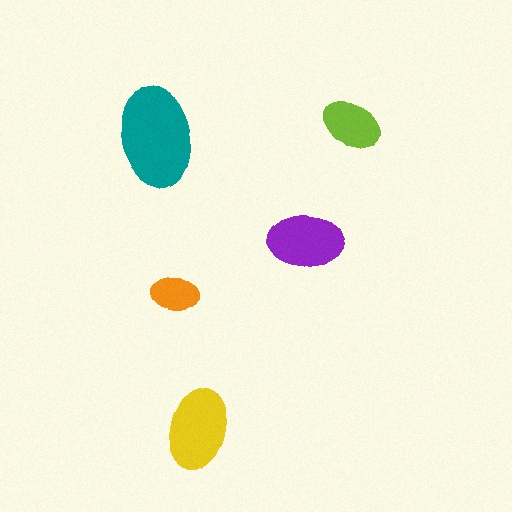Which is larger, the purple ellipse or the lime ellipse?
The purple one.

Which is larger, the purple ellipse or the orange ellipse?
The purple one.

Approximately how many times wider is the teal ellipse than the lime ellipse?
About 1.5 times wider.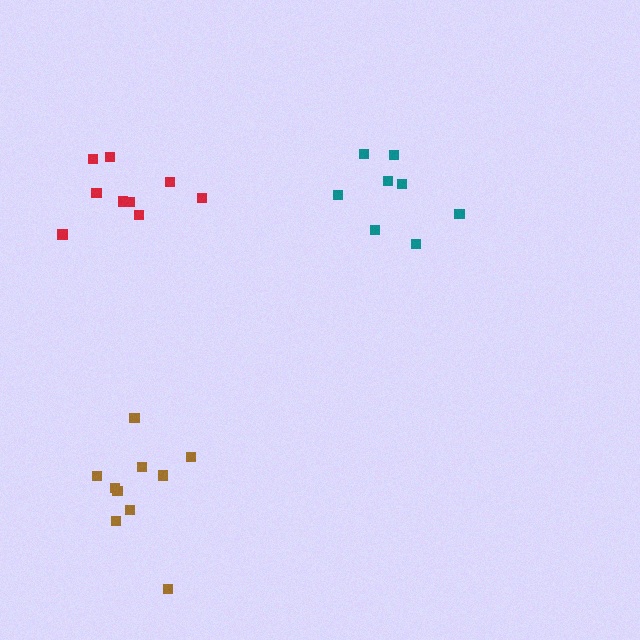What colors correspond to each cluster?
The clusters are colored: teal, red, brown.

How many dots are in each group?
Group 1: 8 dots, Group 2: 9 dots, Group 3: 10 dots (27 total).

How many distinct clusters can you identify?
There are 3 distinct clusters.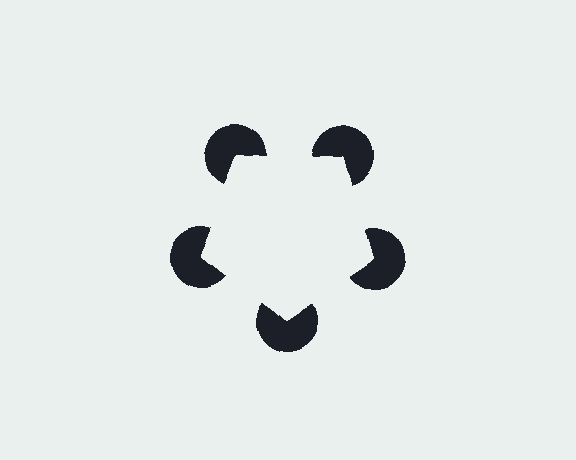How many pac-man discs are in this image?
There are 5 — one at each vertex of the illusory pentagon.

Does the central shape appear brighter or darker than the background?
It typically appears slightly brighter than the background, even though no actual brightness change is drawn.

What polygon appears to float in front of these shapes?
An illusory pentagon — its edges are inferred from the aligned wedge cuts in the pac-man discs, not physically drawn.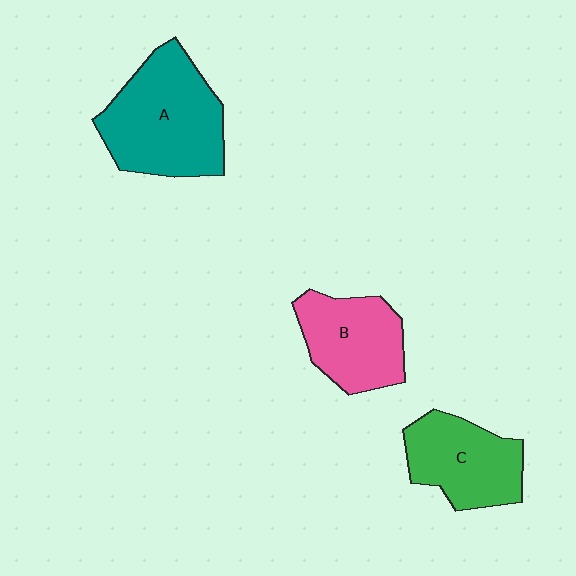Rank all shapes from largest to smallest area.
From largest to smallest: A (teal), C (green), B (pink).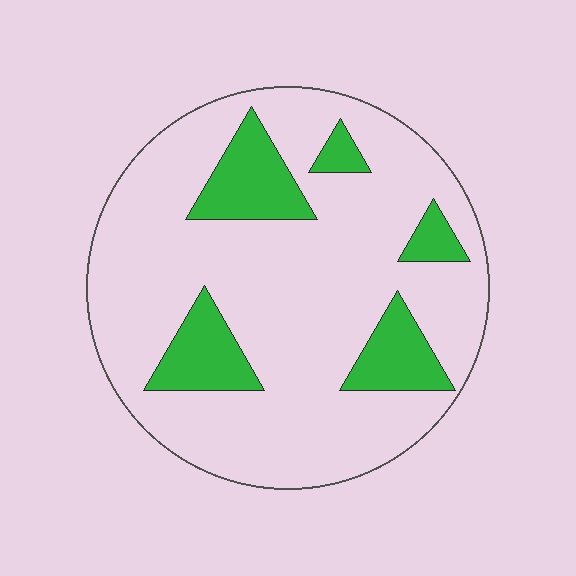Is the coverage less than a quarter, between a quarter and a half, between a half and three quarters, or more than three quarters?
Less than a quarter.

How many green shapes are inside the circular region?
5.